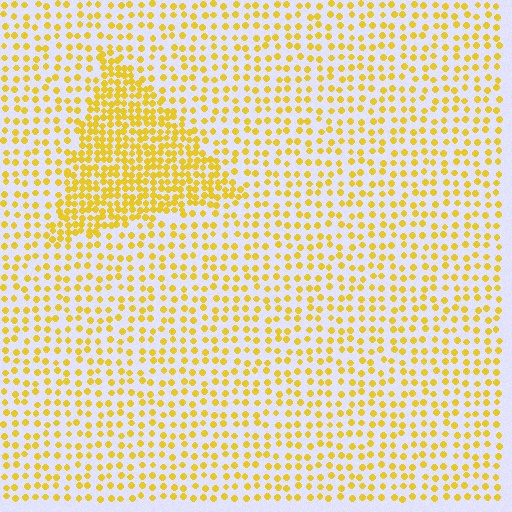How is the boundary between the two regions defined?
The boundary is defined by a change in element density (approximately 2.2x ratio). All elements are the same color, size, and shape.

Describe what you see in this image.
The image contains small yellow elements arranged at two different densities. A triangle-shaped region is visible where the elements are more densely packed than the surrounding area.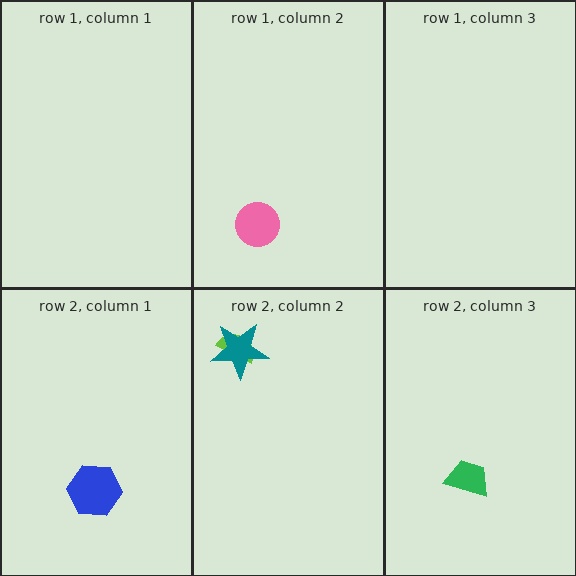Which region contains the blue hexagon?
The row 2, column 1 region.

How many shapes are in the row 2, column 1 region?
1.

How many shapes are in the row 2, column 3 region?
1.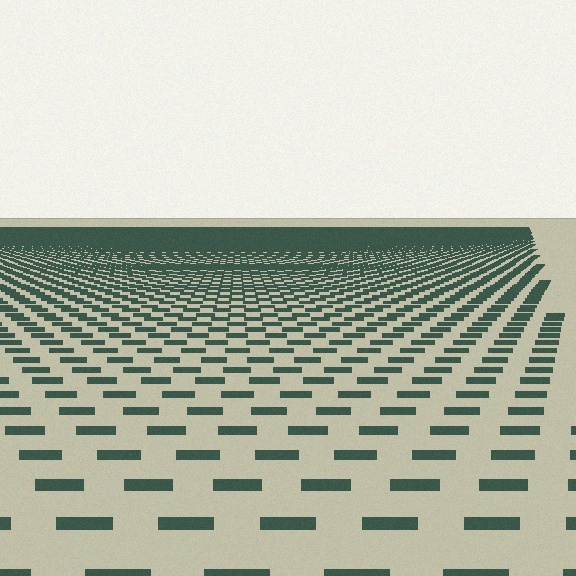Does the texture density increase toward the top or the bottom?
Density increases toward the top.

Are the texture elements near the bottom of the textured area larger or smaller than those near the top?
Larger. Near the bottom, elements are closer to the viewer and appear at a bigger on-screen size.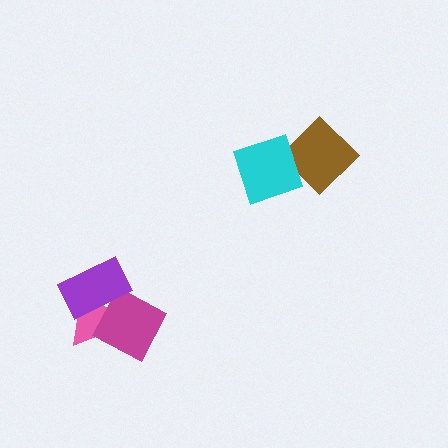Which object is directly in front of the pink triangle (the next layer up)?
The magenta square is directly in front of the pink triangle.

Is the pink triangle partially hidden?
Yes, it is partially covered by another shape.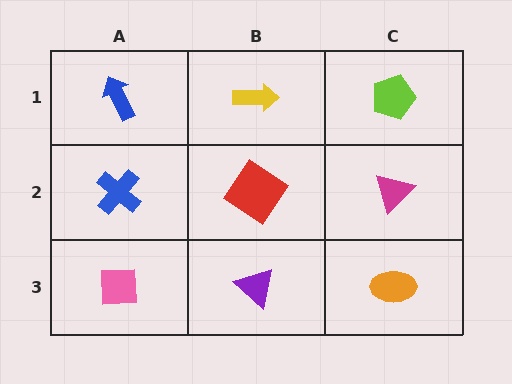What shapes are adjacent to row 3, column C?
A magenta triangle (row 2, column C), a purple triangle (row 3, column B).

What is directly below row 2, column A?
A pink square.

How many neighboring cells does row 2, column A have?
3.